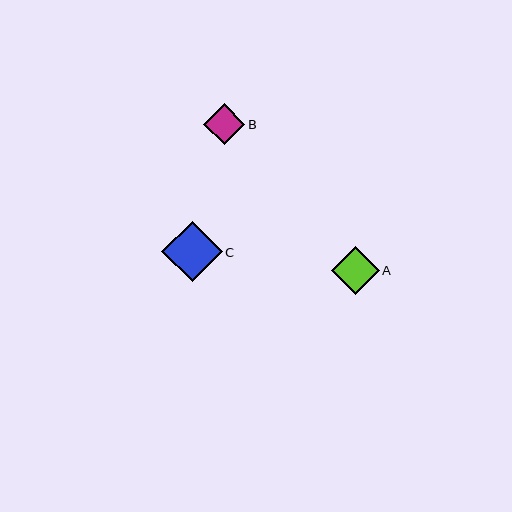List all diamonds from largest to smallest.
From largest to smallest: C, A, B.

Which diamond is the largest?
Diamond C is the largest with a size of approximately 61 pixels.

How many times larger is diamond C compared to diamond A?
Diamond C is approximately 1.3 times the size of diamond A.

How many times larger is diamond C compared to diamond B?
Diamond C is approximately 1.5 times the size of diamond B.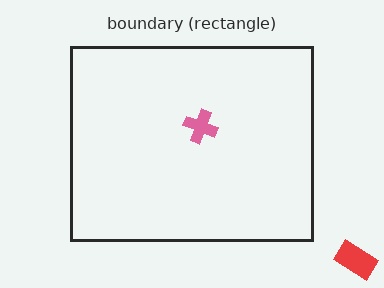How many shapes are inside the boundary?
1 inside, 1 outside.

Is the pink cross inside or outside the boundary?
Inside.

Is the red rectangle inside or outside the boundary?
Outside.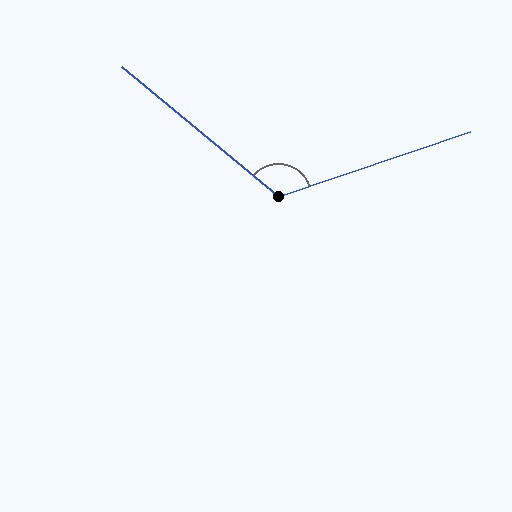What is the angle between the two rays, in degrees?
Approximately 122 degrees.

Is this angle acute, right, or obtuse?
It is obtuse.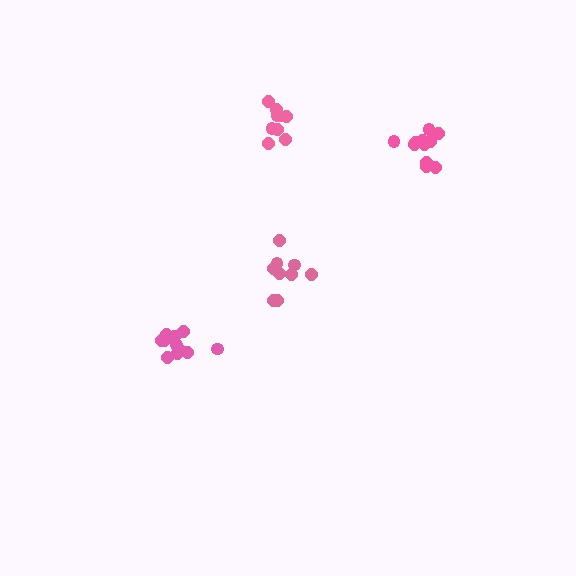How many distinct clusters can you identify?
There are 4 distinct clusters.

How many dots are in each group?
Group 1: 11 dots, Group 2: 9 dots, Group 3: 11 dots, Group 4: 10 dots (41 total).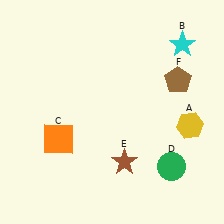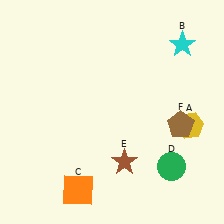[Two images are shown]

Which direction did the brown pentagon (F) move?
The brown pentagon (F) moved down.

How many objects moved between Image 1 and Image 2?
2 objects moved between the two images.